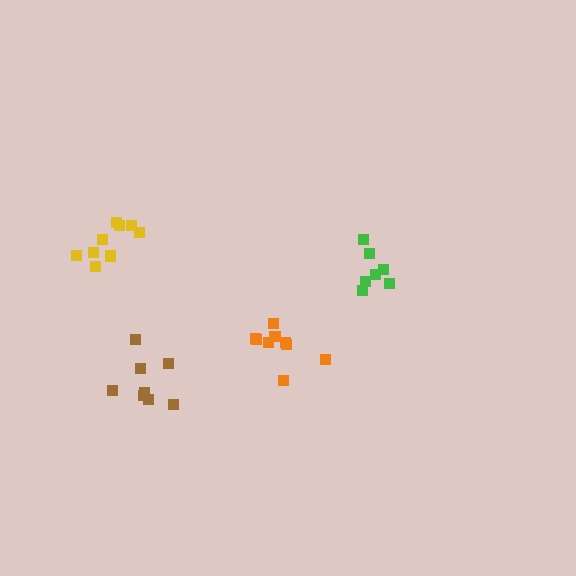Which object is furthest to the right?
The green cluster is rightmost.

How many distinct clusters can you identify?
There are 4 distinct clusters.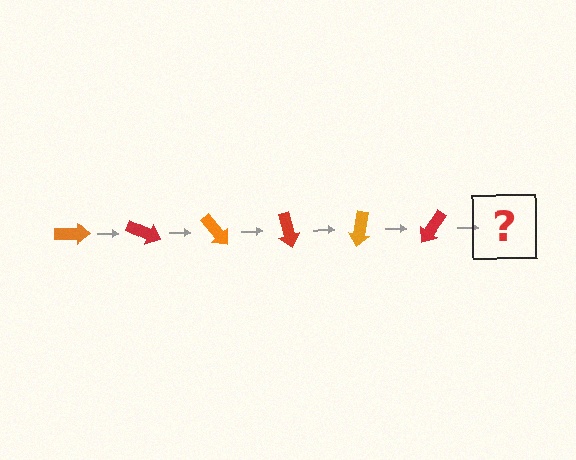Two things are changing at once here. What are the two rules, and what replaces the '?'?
The two rules are that it rotates 25 degrees each step and the color cycles through orange and red. The '?' should be an orange arrow, rotated 150 degrees from the start.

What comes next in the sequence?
The next element should be an orange arrow, rotated 150 degrees from the start.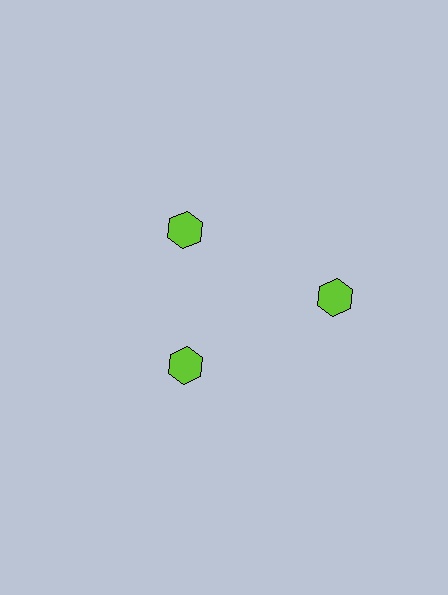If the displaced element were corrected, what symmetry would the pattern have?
It would have 3-fold rotational symmetry — the pattern would map onto itself every 120 degrees.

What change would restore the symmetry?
The symmetry would be restored by moving it inward, back onto the ring so that all 3 hexagons sit at equal angles and equal distance from the center.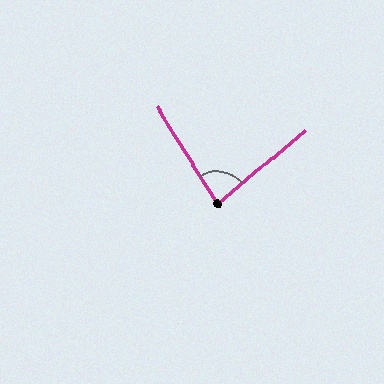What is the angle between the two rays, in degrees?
Approximately 82 degrees.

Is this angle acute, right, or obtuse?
It is acute.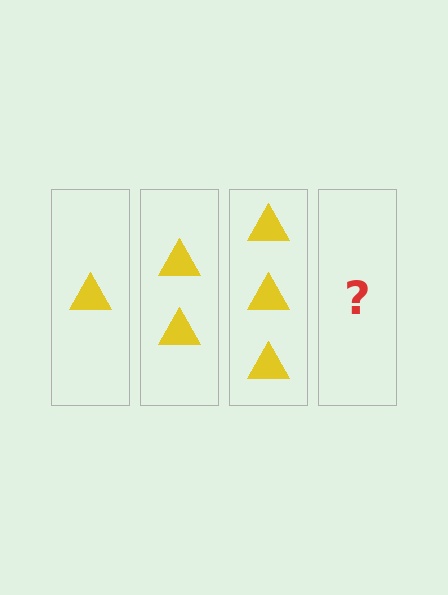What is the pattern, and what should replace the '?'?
The pattern is that each step adds one more triangle. The '?' should be 4 triangles.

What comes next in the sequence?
The next element should be 4 triangles.